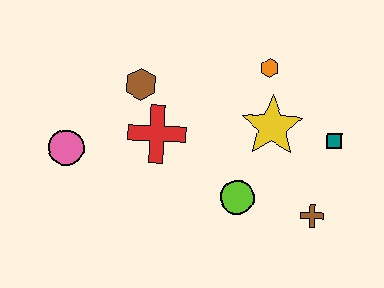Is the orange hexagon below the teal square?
No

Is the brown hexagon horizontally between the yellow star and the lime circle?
No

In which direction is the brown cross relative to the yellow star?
The brown cross is below the yellow star.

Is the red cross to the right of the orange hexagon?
No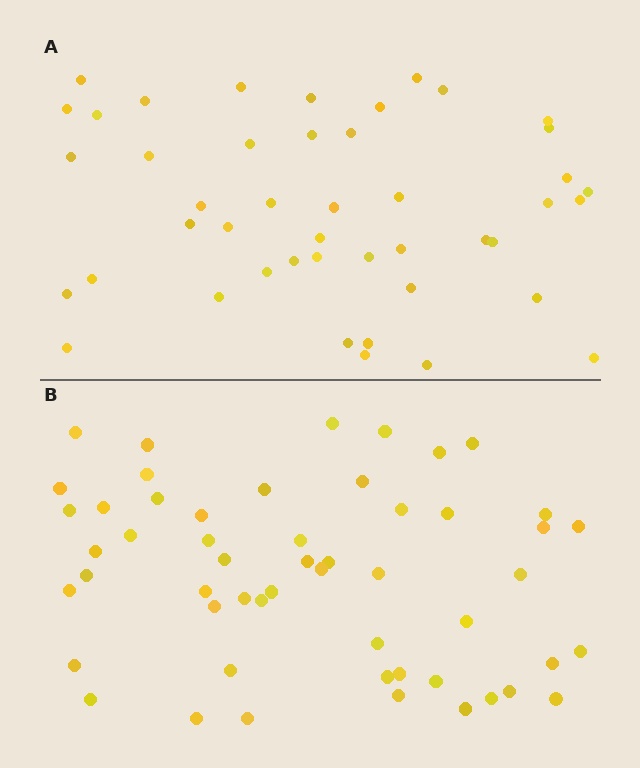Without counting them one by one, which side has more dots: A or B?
Region B (the bottom region) has more dots.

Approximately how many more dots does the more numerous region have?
Region B has roughly 8 or so more dots than region A.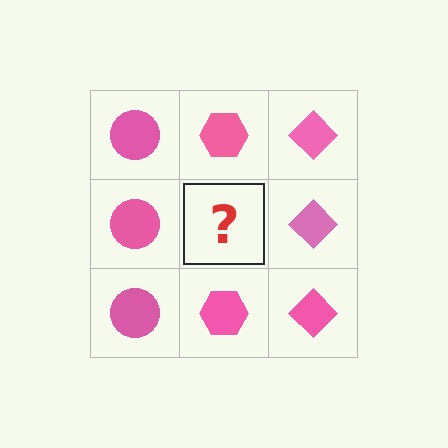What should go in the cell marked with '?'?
The missing cell should contain a pink hexagon.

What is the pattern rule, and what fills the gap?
The rule is that each column has a consistent shape. The gap should be filled with a pink hexagon.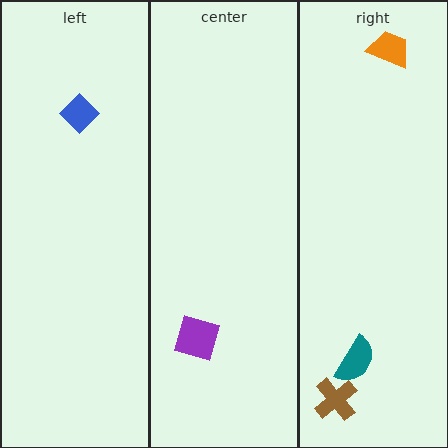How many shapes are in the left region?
1.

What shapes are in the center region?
The purple square.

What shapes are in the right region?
The teal semicircle, the brown cross, the orange trapezoid.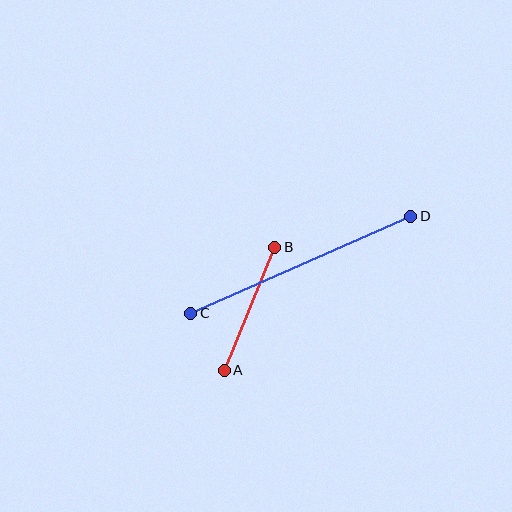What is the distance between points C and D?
The distance is approximately 241 pixels.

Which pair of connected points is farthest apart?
Points C and D are farthest apart.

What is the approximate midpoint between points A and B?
The midpoint is at approximately (249, 309) pixels.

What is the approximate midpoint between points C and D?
The midpoint is at approximately (301, 265) pixels.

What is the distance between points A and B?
The distance is approximately 133 pixels.